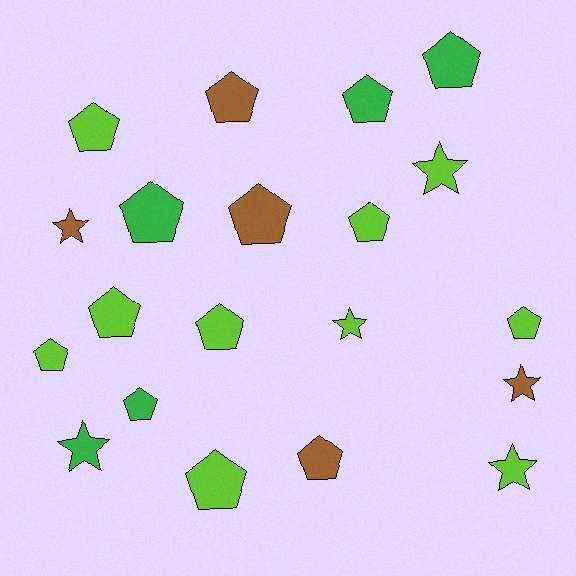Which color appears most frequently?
Lime, with 10 objects.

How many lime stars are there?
There are 3 lime stars.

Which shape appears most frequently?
Pentagon, with 14 objects.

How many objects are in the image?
There are 20 objects.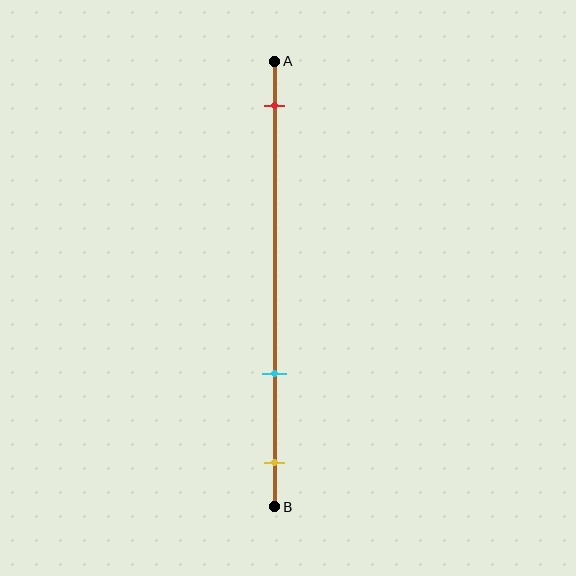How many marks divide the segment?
There are 3 marks dividing the segment.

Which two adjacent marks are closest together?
The cyan and yellow marks are the closest adjacent pair.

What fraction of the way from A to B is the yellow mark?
The yellow mark is approximately 90% (0.9) of the way from A to B.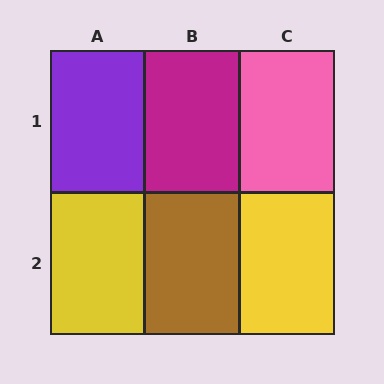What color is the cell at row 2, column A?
Yellow.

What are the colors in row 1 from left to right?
Purple, magenta, pink.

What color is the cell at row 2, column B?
Brown.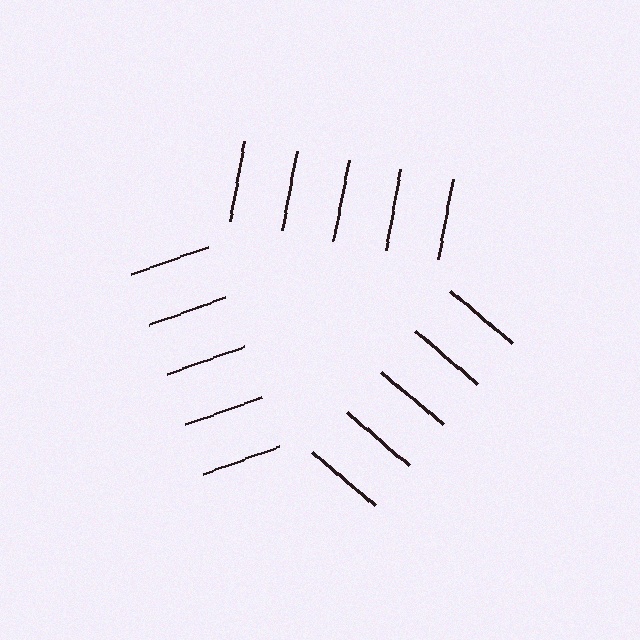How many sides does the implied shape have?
3 sides — the line-ends trace a triangle.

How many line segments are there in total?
15 — 5 along each of the 3 edges.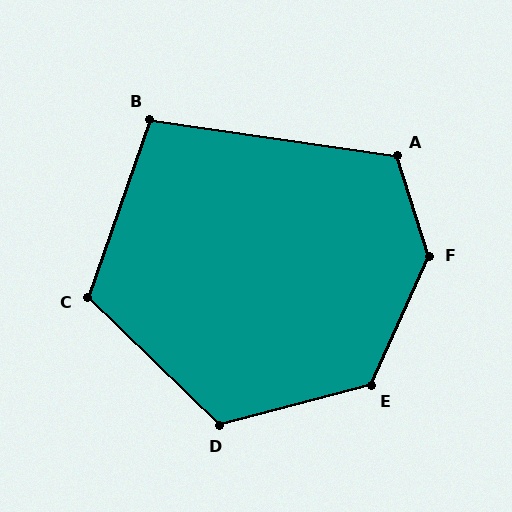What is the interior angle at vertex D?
Approximately 121 degrees (obtuse).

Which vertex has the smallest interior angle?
B, at approximately 101 degrees.